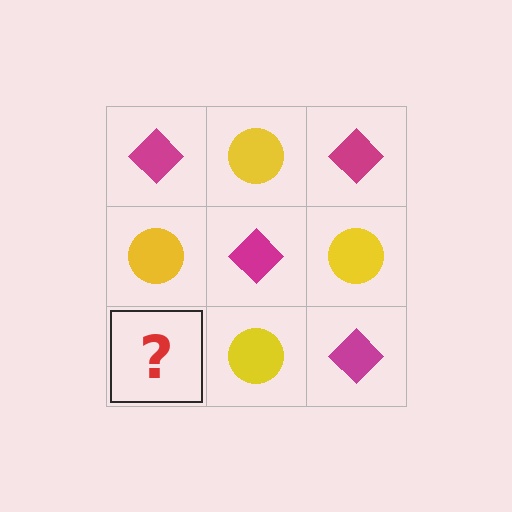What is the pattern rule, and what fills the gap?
The rule is that it alternates magenta diamond and yellow circle in a checkerboard pattern. The gap should be filled with a magenta diamond.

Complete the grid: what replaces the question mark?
The question mark should be replaced with a magenta diamond.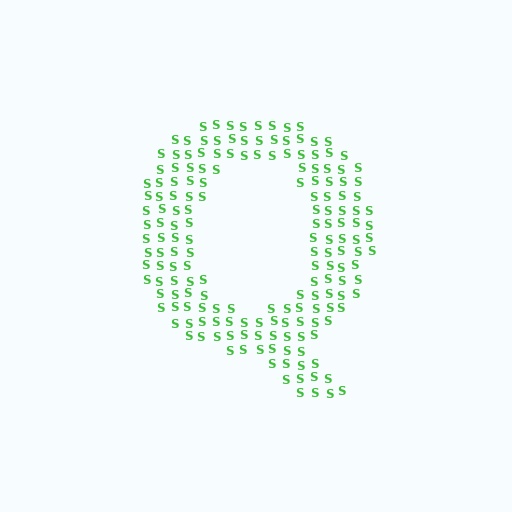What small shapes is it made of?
It is made of small letter S's.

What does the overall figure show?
The overall figure shows the letter Q.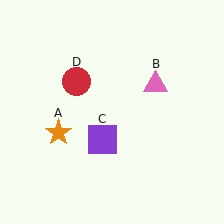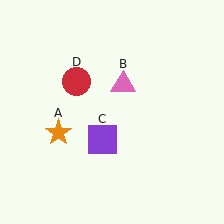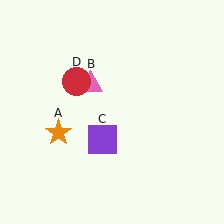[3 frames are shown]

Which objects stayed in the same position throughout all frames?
Orange star (object A) and purple square (object C) and red circle (object D) remained stationary.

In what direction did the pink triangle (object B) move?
The pink triangle (object B) moved left.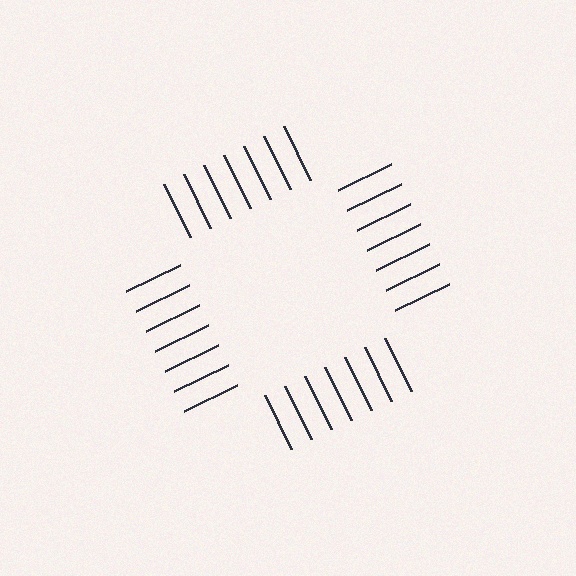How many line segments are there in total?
28 — 7 along each of the 4 edges.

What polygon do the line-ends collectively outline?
An illusory square — the line segments terminate on its edges but no continuous stroke is drawn.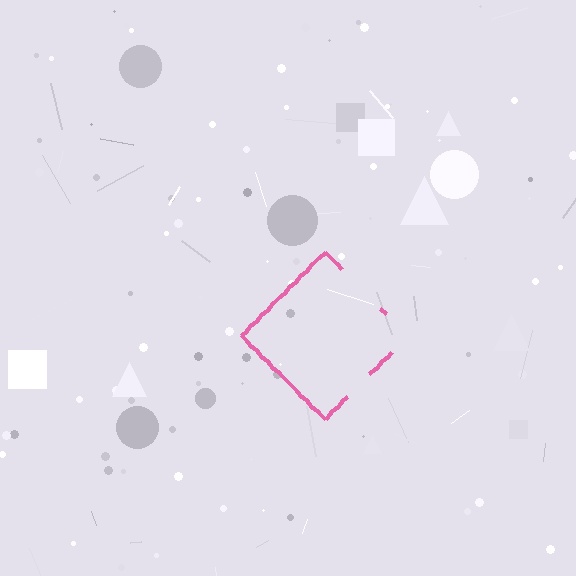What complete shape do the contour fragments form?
The contour fragments form a diamond.